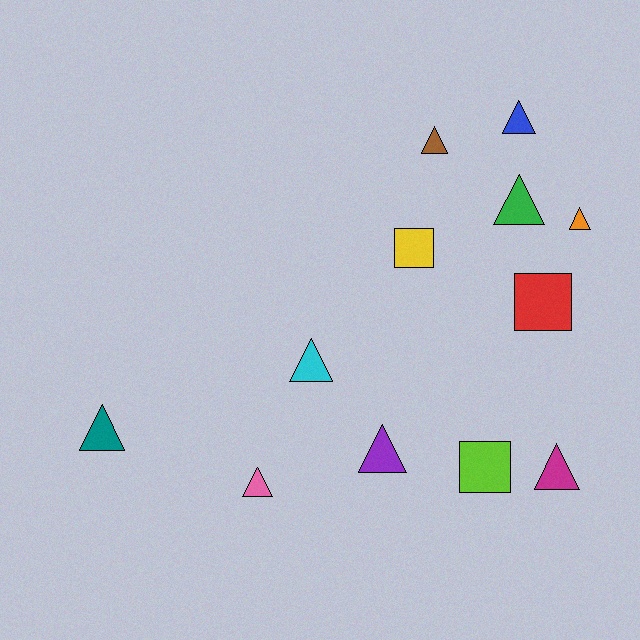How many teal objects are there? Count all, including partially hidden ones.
There is 1 teal object.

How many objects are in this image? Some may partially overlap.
There are 12 objects.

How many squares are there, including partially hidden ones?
There are 3 squares.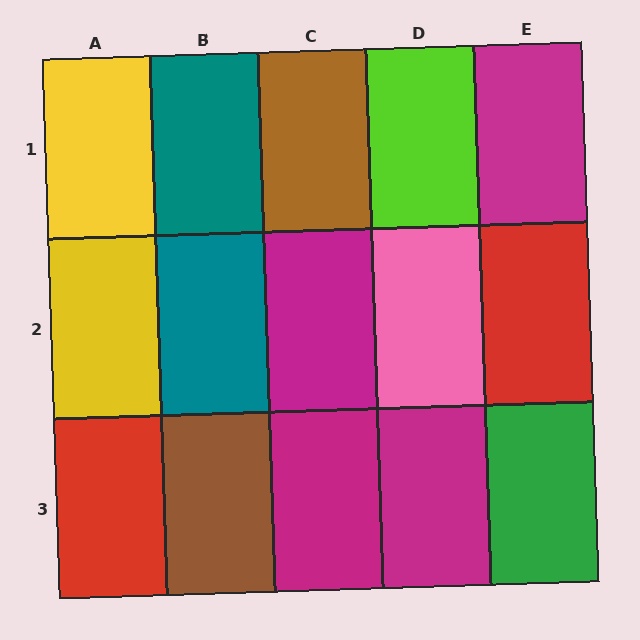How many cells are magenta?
4 cells are magenta.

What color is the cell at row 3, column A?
Red.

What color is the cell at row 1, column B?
Teal.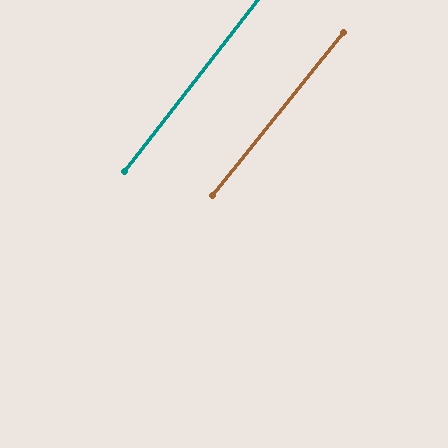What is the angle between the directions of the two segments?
Approximately 1 degree.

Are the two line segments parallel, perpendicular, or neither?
Parallel — their directions differ by only 0.8°.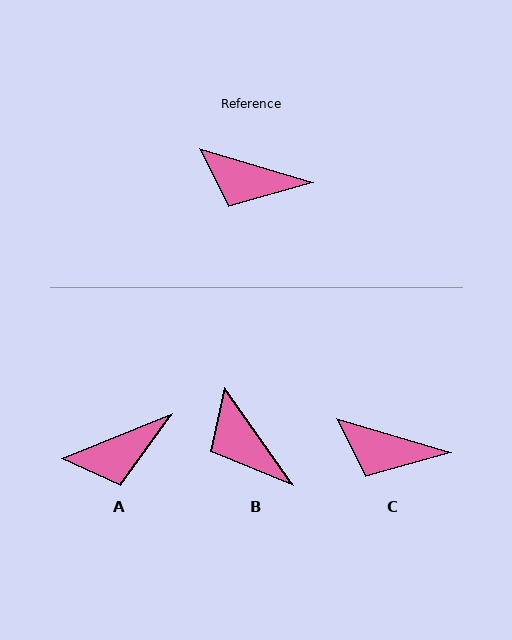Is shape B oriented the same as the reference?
No, it is off by about 38 degrees.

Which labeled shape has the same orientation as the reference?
C.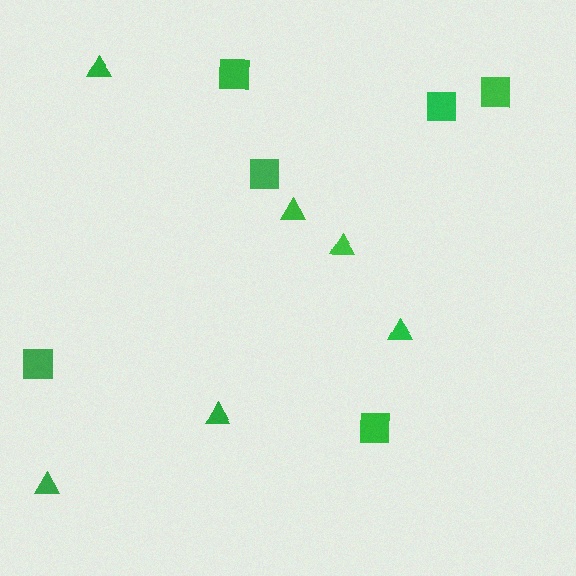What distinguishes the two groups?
There are 2 groups: one group of squares (6) and one group of triangles (6).